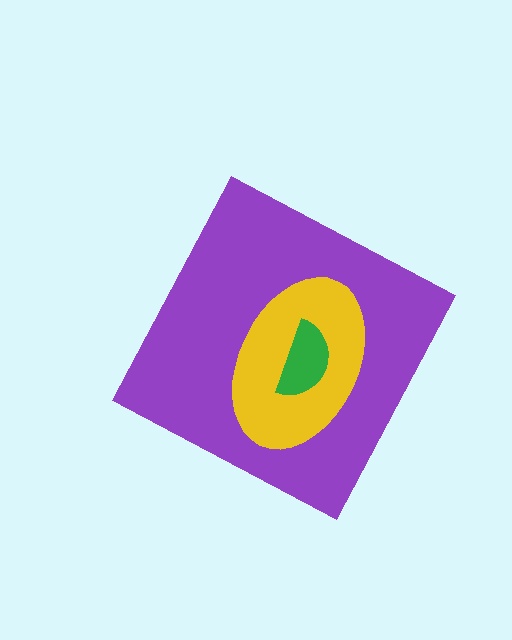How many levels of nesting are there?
3.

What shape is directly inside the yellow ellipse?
The green semicircle.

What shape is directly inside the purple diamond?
The yellow ellipse.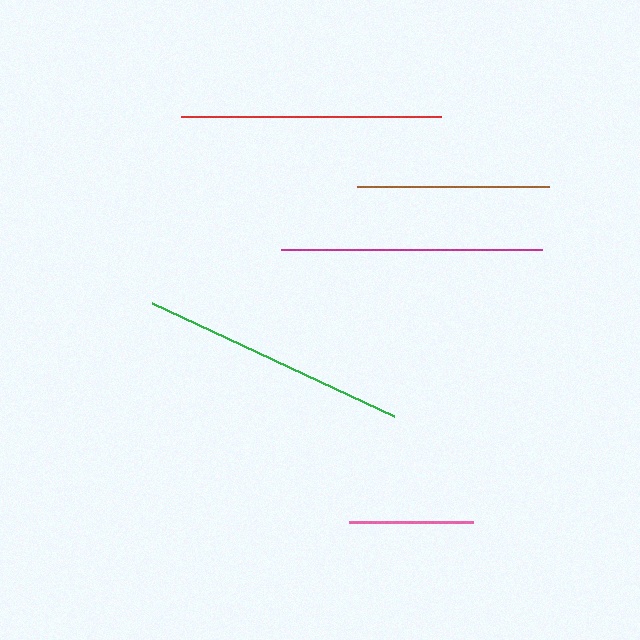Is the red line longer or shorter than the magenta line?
The magenta line is longer than the red line.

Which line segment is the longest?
The green line is the longest at approximately 267 pixels.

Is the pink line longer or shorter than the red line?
The red line is longer than the pink line.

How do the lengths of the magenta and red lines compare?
The magenta and red lines are approximately the same length.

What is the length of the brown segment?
The brown segment is approximately 192 pixels long.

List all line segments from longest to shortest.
From longest to shortest: green, magenta, red, brown, pink.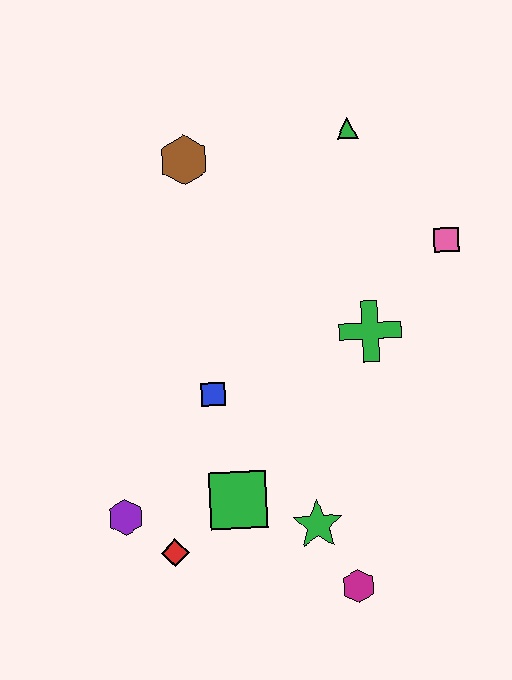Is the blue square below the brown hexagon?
Yes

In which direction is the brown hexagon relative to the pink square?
The brown hexagon is to the left of the pink square.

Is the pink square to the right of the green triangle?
Yes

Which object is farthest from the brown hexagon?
The magenta hexagon is farthest from the brown hexagon.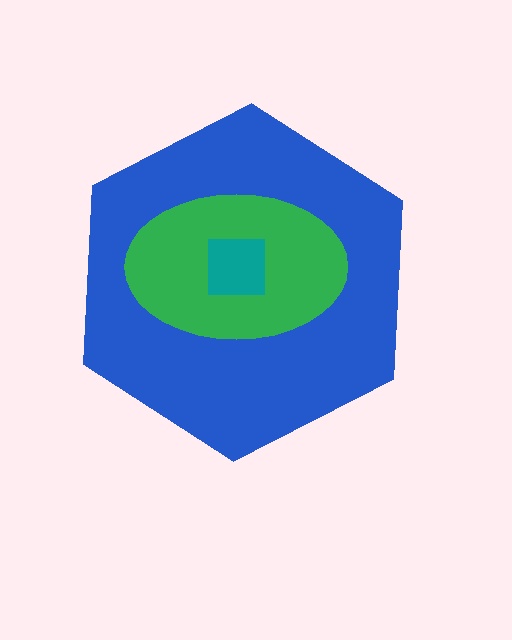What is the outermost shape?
The blue hexagon.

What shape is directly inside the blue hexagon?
The green ellipse.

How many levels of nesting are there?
3.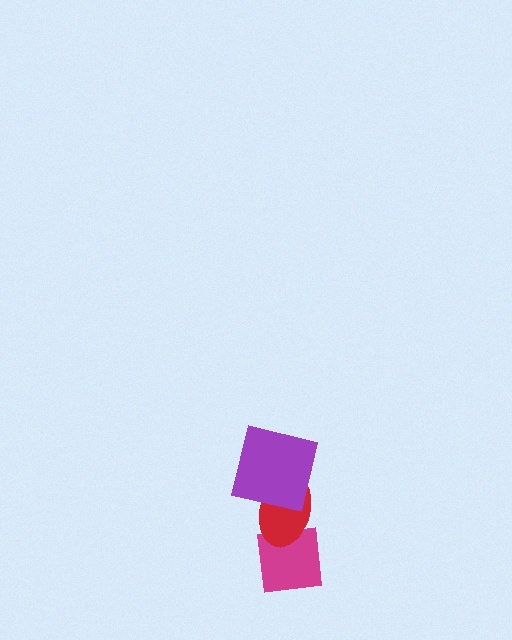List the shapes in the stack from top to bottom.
From top to bottom: the purple square, the red ellipse, the magenta square.